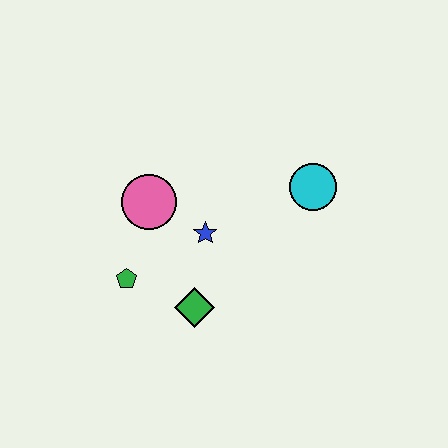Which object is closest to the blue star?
The pink circle is closest to the blue star.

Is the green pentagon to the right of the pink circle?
No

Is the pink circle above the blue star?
Yes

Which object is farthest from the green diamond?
The cyan circle is farthest from the green diamond.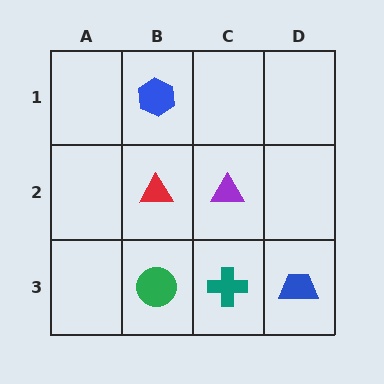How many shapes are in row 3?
3 shapes.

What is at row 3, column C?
A teal cross.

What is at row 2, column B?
A red triangle.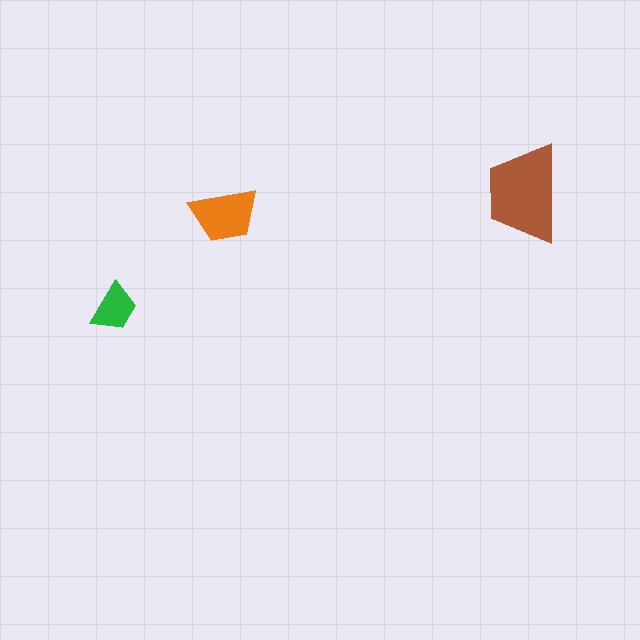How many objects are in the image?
There are 3 objects in the image.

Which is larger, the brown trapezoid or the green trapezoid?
The brown one.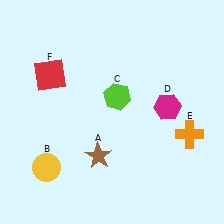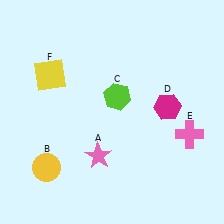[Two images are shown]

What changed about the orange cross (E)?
In Image 1, E is orange. In Image 2, it changed to pink.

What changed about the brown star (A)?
In Image 1, A is brown. In Image 2, it changed to pink.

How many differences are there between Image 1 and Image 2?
There are 3 differences between the two images.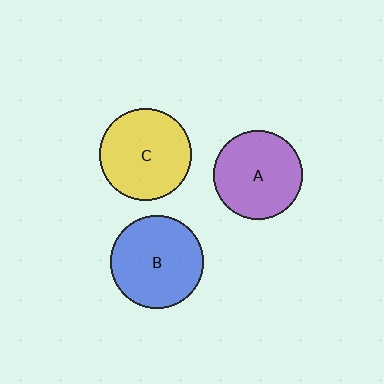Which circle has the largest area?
Circle B (blue).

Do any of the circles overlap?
No, none of the circles overlap.